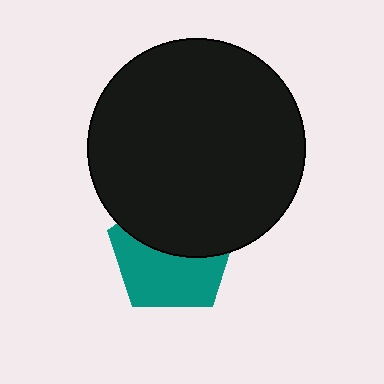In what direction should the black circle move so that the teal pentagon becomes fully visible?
The black circle should move up. That is the shortest direction to clear the overlap and leave the teal pentagon fully visible.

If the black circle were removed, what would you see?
You would see the complete teal pentagon.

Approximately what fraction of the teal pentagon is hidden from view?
Roughly 48% of the teal pentagon is hidden behind the black circle.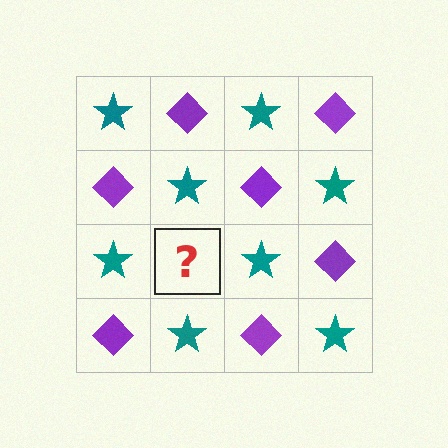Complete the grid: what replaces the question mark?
The question mark should be replaced with a purple diamond.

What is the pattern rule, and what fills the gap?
The rule is that it alternates teal star and purple diamond in a checkerboard pattern. The gap should be filled with a purple diamond.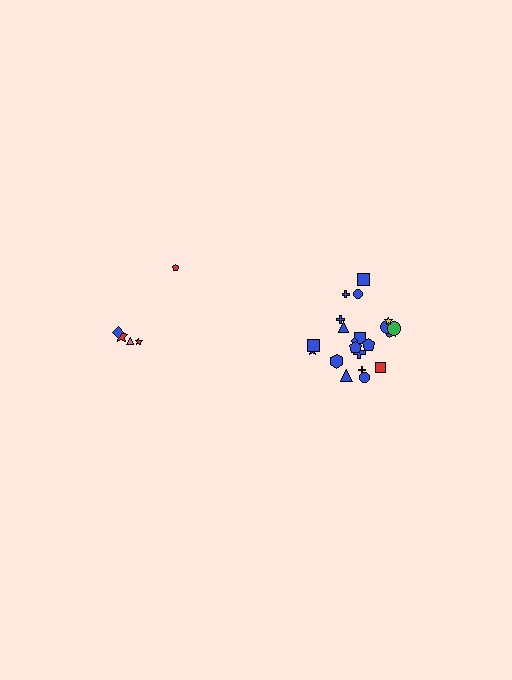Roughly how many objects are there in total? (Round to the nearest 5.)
Roughly 25 objects in total.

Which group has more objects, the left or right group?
The right group.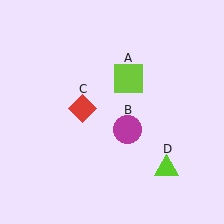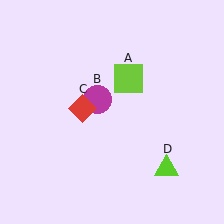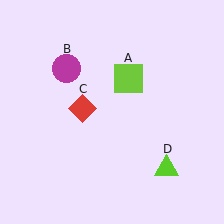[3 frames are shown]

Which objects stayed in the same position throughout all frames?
Lime square (object A) and red diamond (object C) and lime triangle (object D) remained stationary.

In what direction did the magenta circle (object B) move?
The magenta circle (object B) moved up and to the left.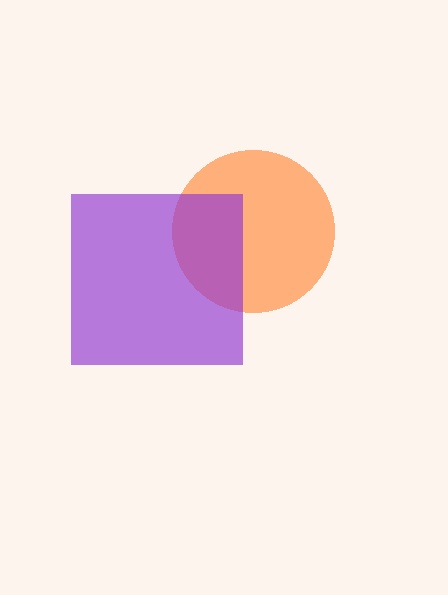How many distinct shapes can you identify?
There are 2 distinct shapes: an orange circle, a purple square.